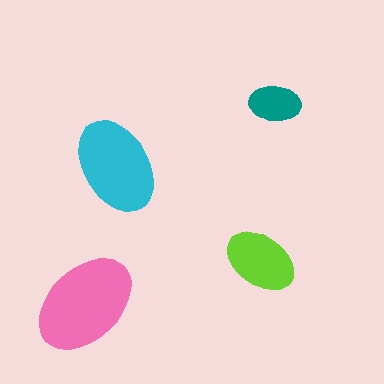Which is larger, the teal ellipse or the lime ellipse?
The lime one.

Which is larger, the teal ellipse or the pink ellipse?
The pink one.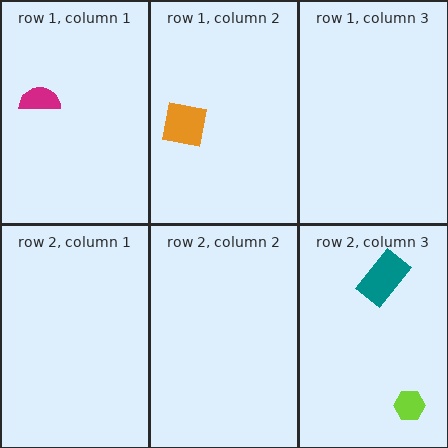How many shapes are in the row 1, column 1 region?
1.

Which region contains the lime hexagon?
The row 2, column 3 region.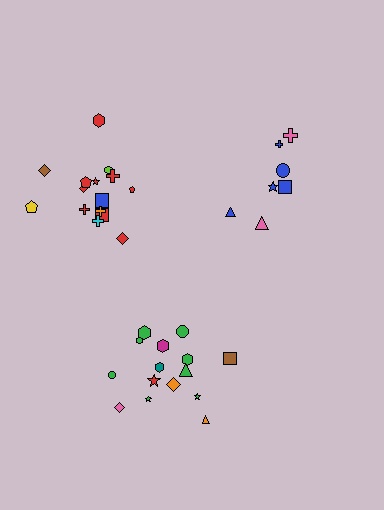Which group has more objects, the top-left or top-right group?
The top-left group.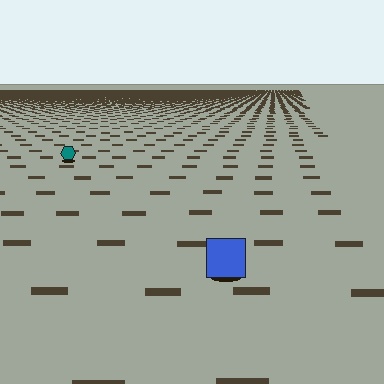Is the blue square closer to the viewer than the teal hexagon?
Yes. The blue square is closer — you can tell from the texture gradient: the ground texture is coarser near it.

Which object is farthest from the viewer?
The teal hexagon is farthest from the viewer. It appears smaller and the ground texture around it is denser.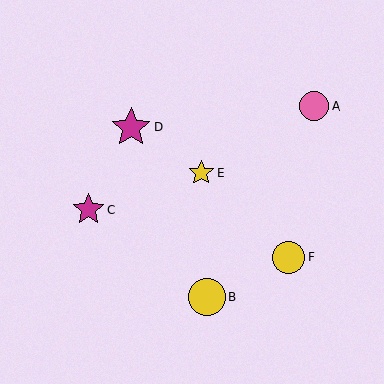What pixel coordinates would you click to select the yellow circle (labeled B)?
Click at (206, 297) to select the yellow circle B.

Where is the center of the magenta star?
The center of the magenta star is at (88, 209).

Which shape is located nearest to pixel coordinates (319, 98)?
The pink circle (labeled A) at (314, 106) is nearest to that location.